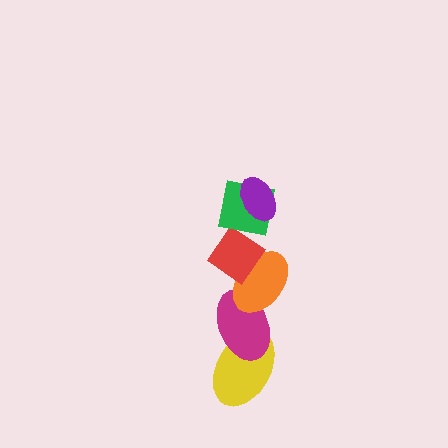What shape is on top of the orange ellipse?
The red diamond is on top of the orange ellipse.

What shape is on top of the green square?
The purple ellipse is on top of the green square.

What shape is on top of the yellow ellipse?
The magenta ellipse is on top of the yellow ellipse.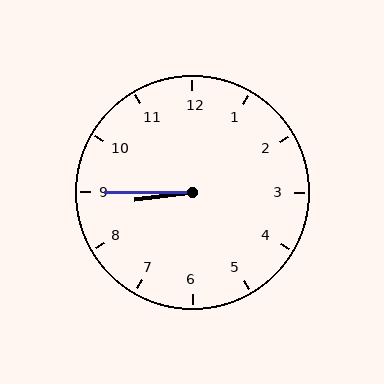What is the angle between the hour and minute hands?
Approximately 8 degrees.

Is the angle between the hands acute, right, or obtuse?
It is acute.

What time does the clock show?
8:45.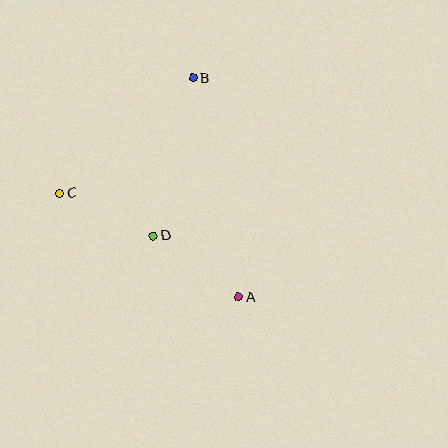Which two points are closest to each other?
Points C and D are closest to each other.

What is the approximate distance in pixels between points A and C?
The distance between A and C is approximately 206 pixels.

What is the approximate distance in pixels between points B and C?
The distance between B and C is approximately 176 pixels.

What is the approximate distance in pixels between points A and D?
The distance between A and D is approximately 105 pixels.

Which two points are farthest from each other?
Points A and B are farthest from each other.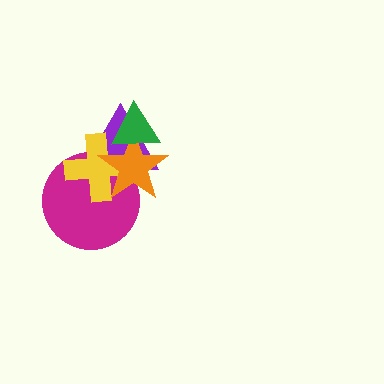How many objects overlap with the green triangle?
3 objects overlap with the green triangle.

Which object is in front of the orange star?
The green triangle is in front of the orange star.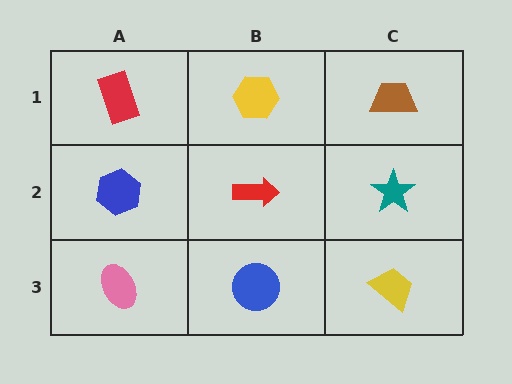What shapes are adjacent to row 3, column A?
A blue hexagon (row 2, column A), a blue circle (row 3, column B).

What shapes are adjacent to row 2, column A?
A red rectangle (row 1, column A), a pink ellipse (row 3, column A), a red arrow (row 2, column B).